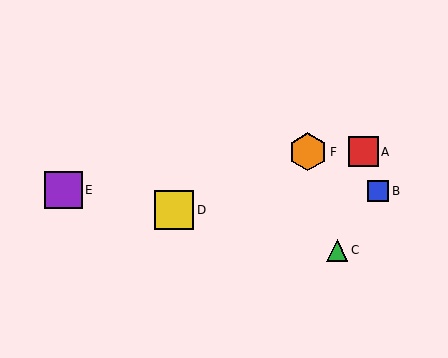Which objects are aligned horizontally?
Objects A, F are aligned horizontally.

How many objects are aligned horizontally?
2 objects (A, F) are aligned horizontally.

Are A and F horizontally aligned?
Yes, both are at y≈152.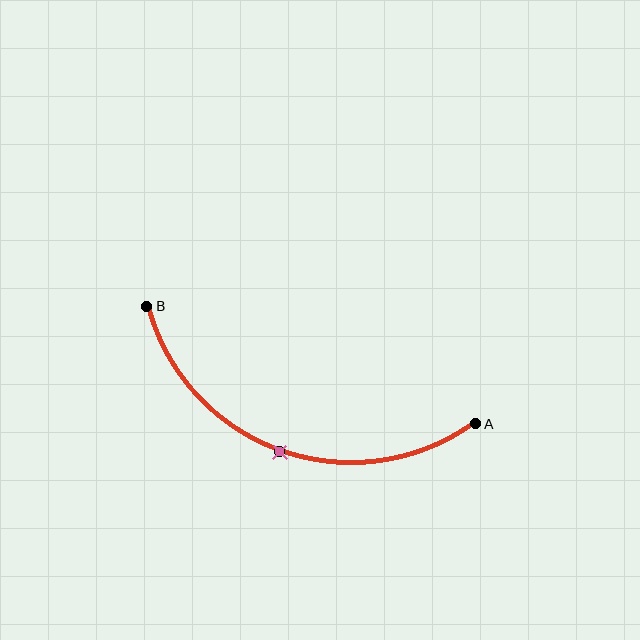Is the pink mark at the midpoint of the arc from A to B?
Yes. The pink mark lies on the arc at equal arc-length from both A and B — it is the arc midpoint.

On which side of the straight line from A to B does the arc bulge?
The arc bulges below the straight line connecting A and B.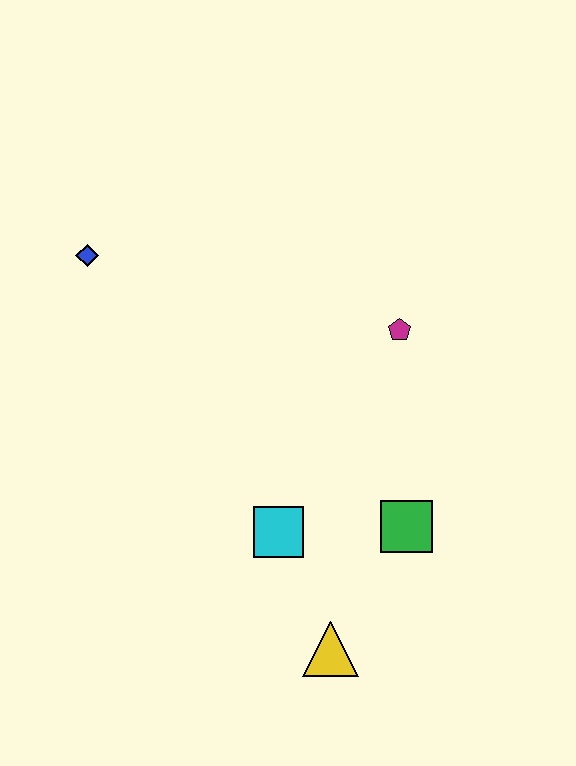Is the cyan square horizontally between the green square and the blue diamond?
Yes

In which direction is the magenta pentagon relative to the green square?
The magenta pentagon is above the green square.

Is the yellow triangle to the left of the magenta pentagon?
Yes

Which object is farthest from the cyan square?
The blue diamond is farthest from the cyan square.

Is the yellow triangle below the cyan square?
Yes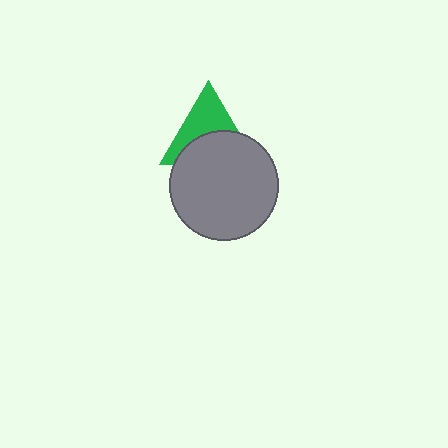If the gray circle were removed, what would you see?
You would see the complete green triangle.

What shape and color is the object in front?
The object in front is a gray circle.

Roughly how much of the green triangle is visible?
About half of it is visible (roughly 49%).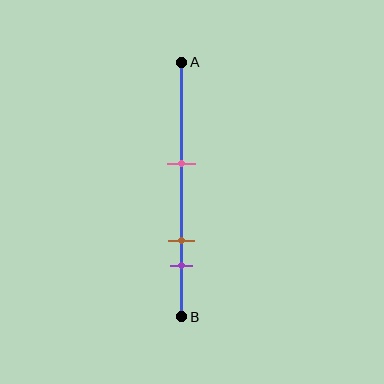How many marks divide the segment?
There are 3 marks dividing the segment.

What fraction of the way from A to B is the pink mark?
The pink mark is approximately 40% (0.4) of the way from A to B.